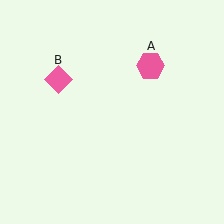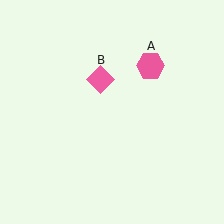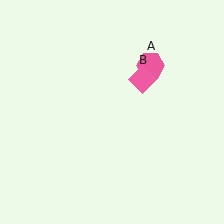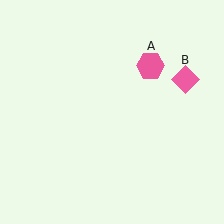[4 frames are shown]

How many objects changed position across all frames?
1 object changed position: pink diamond (object B).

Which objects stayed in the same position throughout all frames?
Pink hexagon (object A) remained stationary.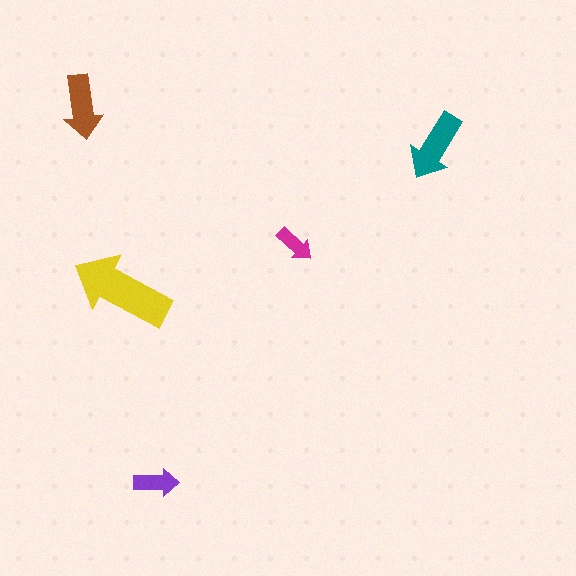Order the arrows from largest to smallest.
the yellow one, the teal one, the brown one, the purple one, the magenta one.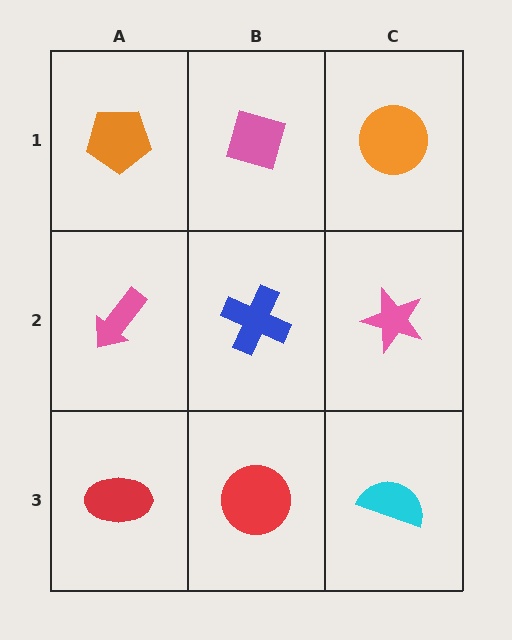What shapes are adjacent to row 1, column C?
A pink star (row 2, column C), a pink diamond (row 1, column B).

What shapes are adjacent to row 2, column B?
A pink diamond (row 1, column B), a red circle (row 3, column B), a pink arrow (row 2, column A), a pink star (row 2, column C).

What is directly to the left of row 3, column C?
A red circle.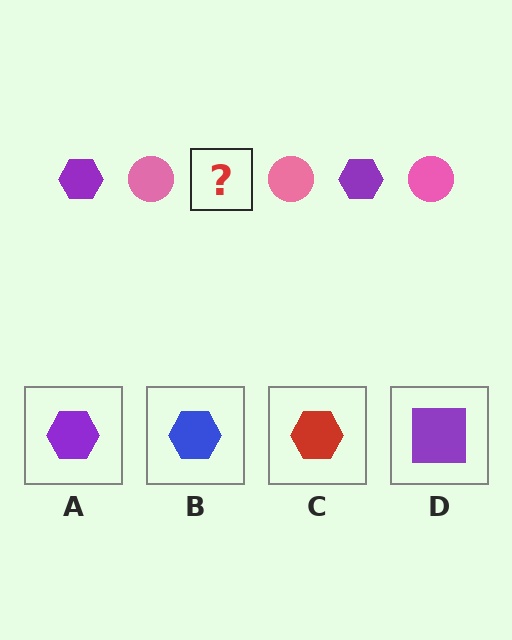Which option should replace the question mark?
Option A.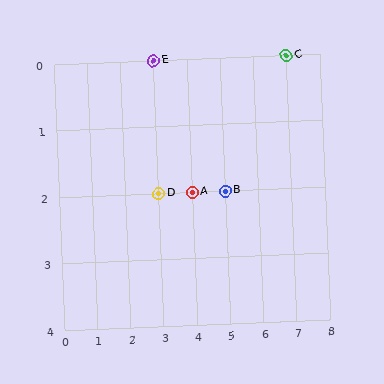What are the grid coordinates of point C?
Point C is at grid coordinates (7, 0).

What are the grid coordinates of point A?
Point A is at grid coordinates (4, 2).